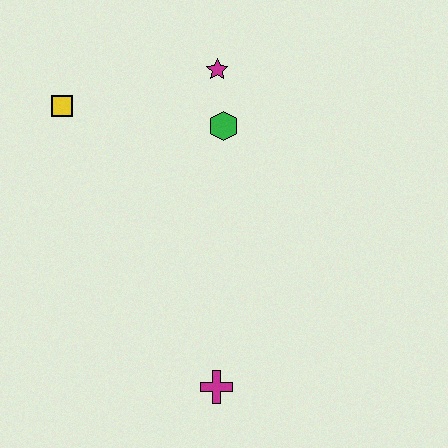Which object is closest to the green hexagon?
The magenta star is closest to the green hexagon.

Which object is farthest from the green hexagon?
The magenta cross is farthest from the green hexagon.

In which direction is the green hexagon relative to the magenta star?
The green hexagon is below the magenta star.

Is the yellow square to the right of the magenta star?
No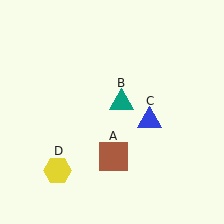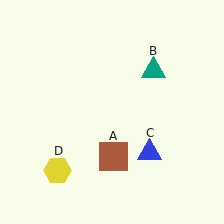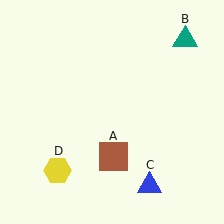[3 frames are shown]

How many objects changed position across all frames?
2 objects changed position: teal triangle (object B), blue triangle (object C).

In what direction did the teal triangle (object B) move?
The teal triangle (object B) moved up and to the right.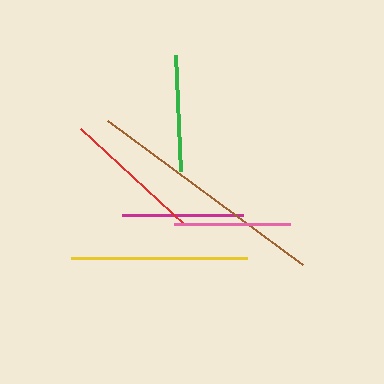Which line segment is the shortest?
The green line is the shortest at approximately 116 pixels.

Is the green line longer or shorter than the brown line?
The brown line is longer than the green line.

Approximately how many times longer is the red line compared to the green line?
The red line is approximately 1.2 times the length of the green line.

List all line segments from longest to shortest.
From longest to shortest: brown, yellow, red, magenta, pink, green.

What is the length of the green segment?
The green segment is approximately 116 pixels long.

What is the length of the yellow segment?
The yellow segment is approximately 176 pixels long.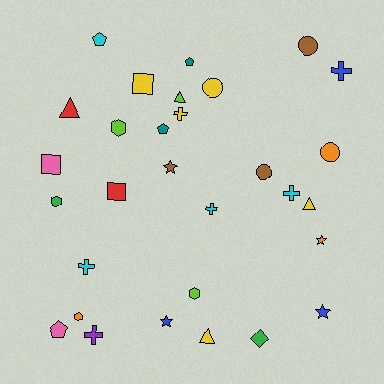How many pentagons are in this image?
There are 4 pentagons.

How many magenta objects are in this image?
There are no magenta objects.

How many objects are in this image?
There are 30 objects.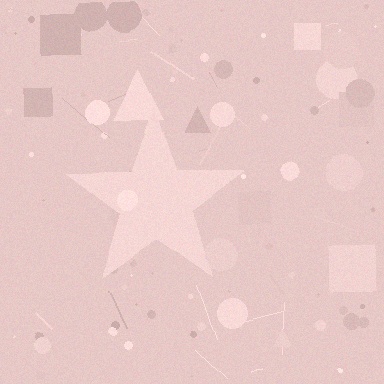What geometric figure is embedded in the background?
A star is embedded in the background.